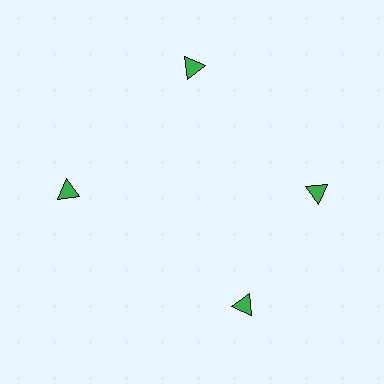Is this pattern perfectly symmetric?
No. The 4 green triangles are arranged in a ring, but one element near the 6 o'clock position is rotated out of alignment along the ring, breaking the 4-fold rotational symmetry.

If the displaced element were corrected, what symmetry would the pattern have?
It would have 4-fold rotational symmetry — the pattern would map onto itself every 90 degrees.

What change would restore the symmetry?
The symmetry would be restored by rotating it back into even spacing with its neighbors so that all 4 triangles sit at equal angles and equal distance from the center.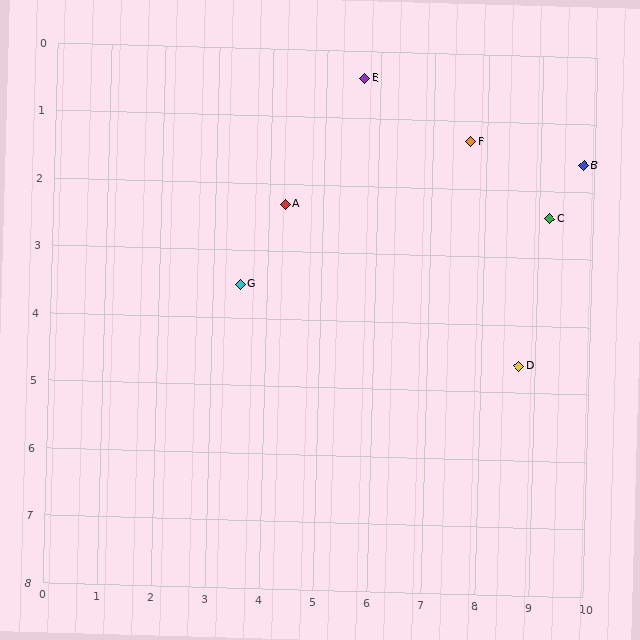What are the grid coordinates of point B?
Point B is at approximately (9.8, 1.6).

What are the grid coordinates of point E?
Point E is at approximately (5.7, 0.4).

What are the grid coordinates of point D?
Point D is at approximately (8.7, 4.6).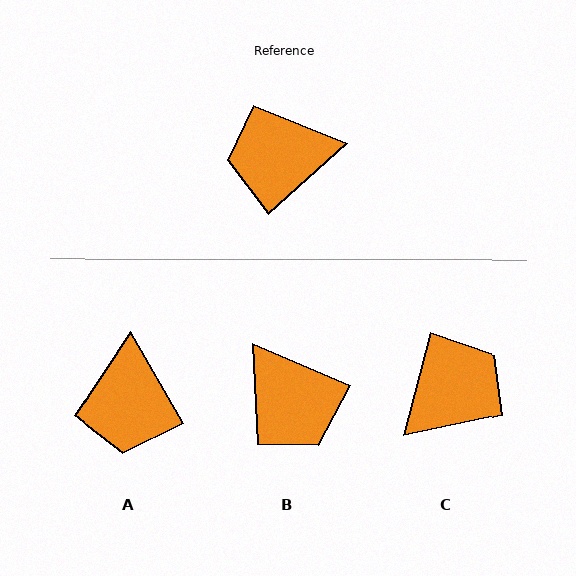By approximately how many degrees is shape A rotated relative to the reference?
Approximately 78 degrees counter-clockwise.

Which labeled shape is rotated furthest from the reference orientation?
C, about 147 degrees away.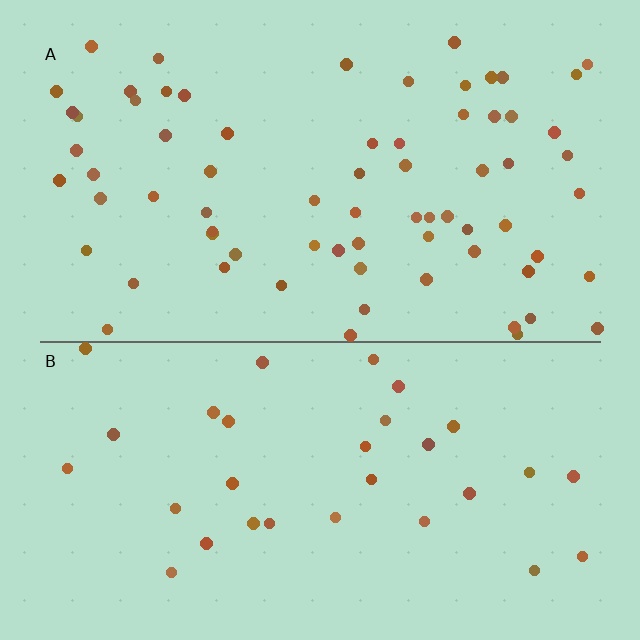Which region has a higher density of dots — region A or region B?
A (the top).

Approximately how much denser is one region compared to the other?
Approximately 2.3× — region A over region B.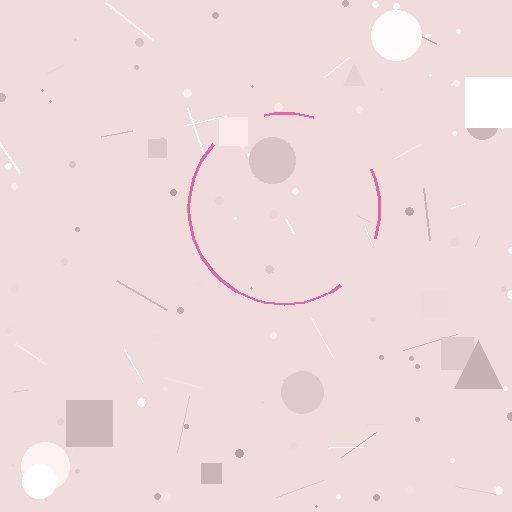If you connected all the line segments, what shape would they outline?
They would outline a circle.